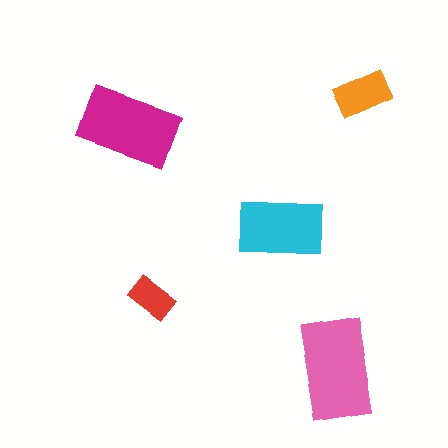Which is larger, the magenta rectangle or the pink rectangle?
The pink one.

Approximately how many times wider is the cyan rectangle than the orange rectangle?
About 1.5 times wider.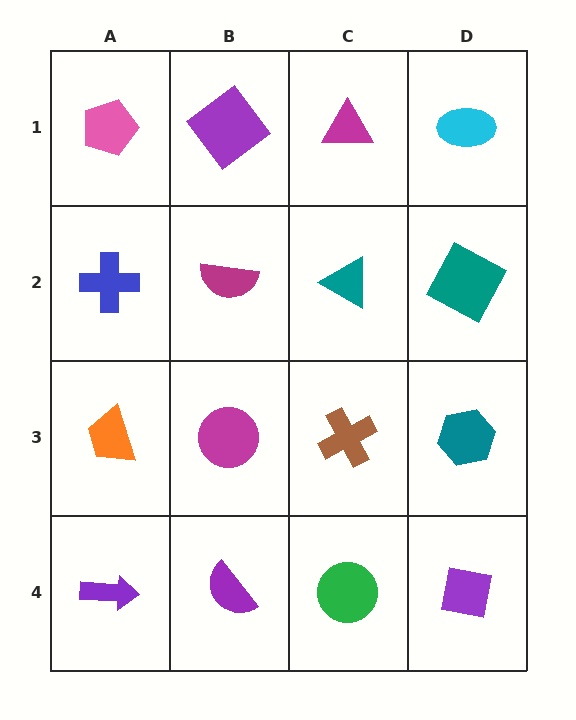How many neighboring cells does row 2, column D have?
3.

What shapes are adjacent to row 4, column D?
A teal hexagon (row 3, column D), a green circle (row 4, column C).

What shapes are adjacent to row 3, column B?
A magenta semicircle (row 2, column B), a purple semicircle (row 4, column B), an orange trapezoid (row 3, column A), a brown cross (row 3, column C).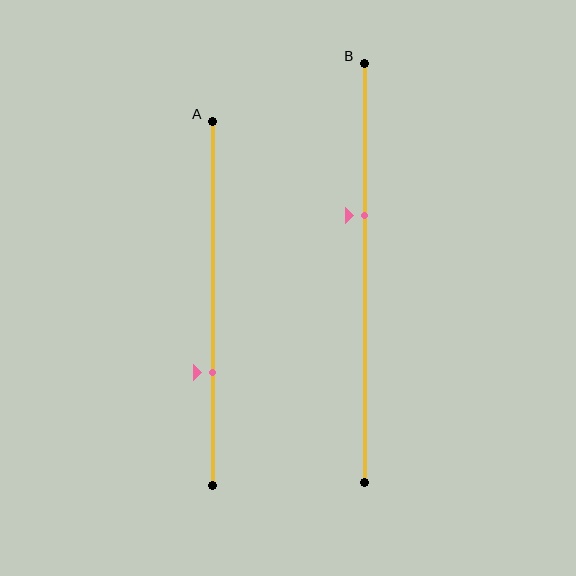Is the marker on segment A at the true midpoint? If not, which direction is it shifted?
No, the marker on segment A is shifted downward by about 19% of the segment length.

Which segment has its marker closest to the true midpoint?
Segment B has its marker closest to the true midpoint.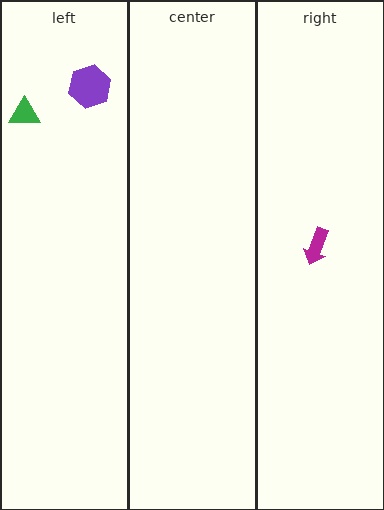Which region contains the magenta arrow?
The right region.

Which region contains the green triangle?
The left region.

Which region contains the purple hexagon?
The left region.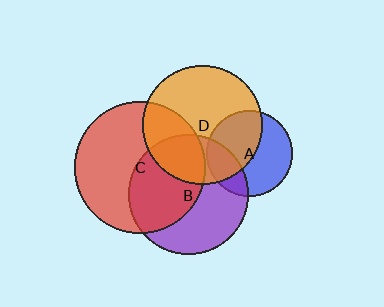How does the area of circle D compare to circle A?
Approximately 1.9 times.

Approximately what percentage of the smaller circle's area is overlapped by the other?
Approximately 30%.